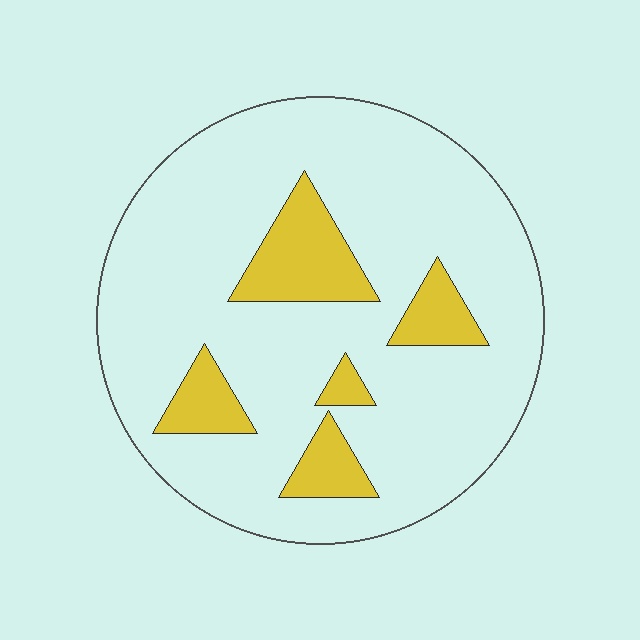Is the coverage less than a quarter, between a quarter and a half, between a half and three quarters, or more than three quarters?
Less than a quarter.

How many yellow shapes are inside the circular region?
5.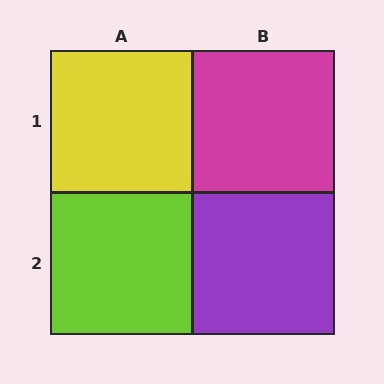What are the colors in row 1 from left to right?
Yellow, magenta.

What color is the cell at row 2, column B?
Purple.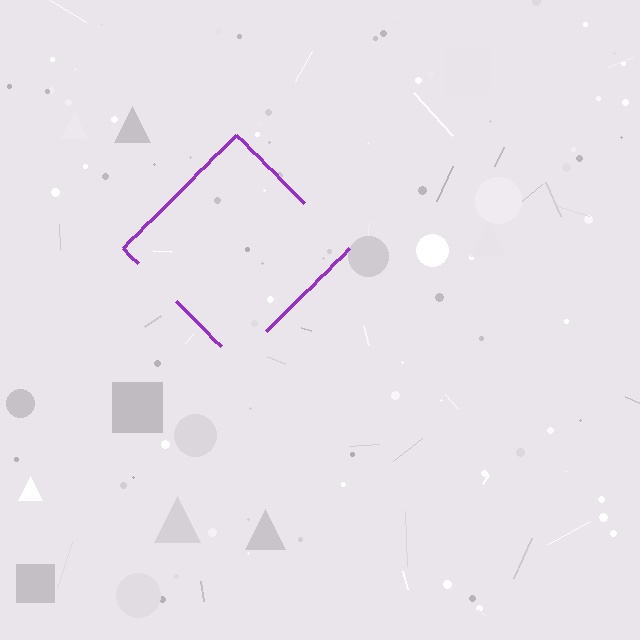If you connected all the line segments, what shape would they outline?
They would outline a diamond.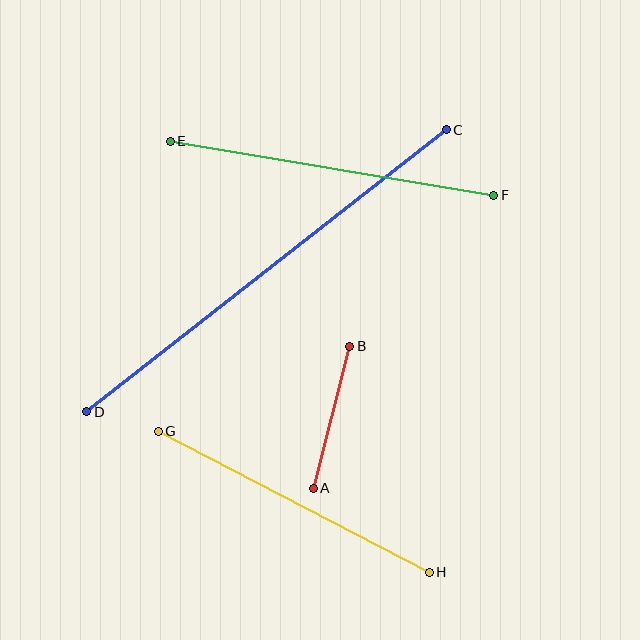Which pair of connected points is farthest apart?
Points C and D are farthest apart.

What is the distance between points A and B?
The distance is approximately 146 pixels.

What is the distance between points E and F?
The distance is approximately 328 pixels.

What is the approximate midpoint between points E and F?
The midpoint is at approximately (332, 168) pixels.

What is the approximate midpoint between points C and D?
The midpoint is at approximately (267, 271) pixels.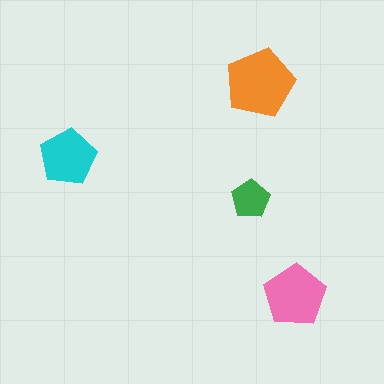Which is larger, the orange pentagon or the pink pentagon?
The orange one.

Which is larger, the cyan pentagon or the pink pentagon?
The pink one.